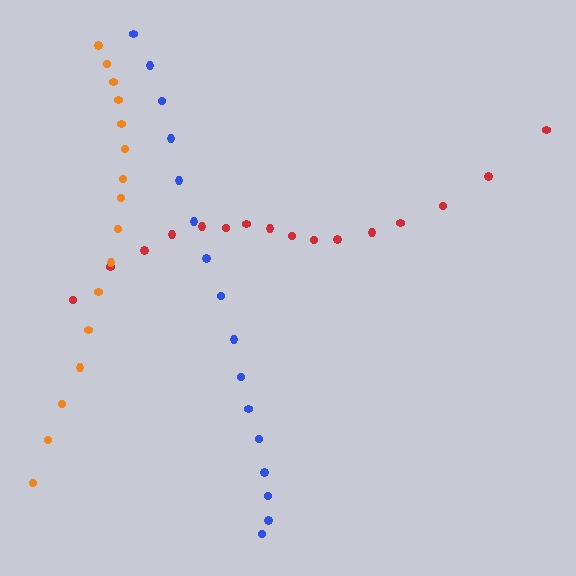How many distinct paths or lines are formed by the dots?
There are 3 distinct paths.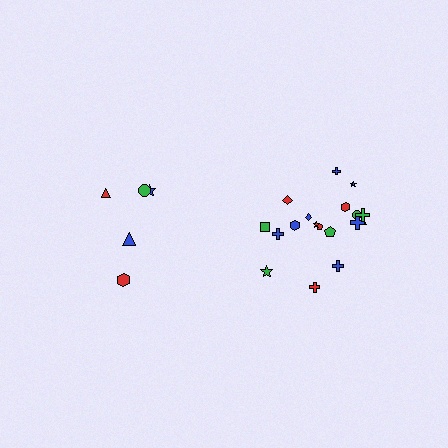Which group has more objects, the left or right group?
The right group.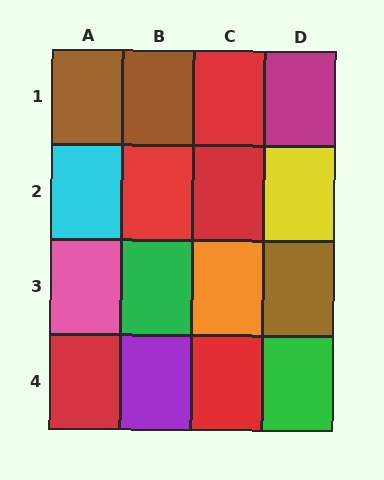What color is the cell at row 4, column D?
Green.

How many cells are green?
2 cells are green.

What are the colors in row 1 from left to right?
Brown, brown, red, magenta.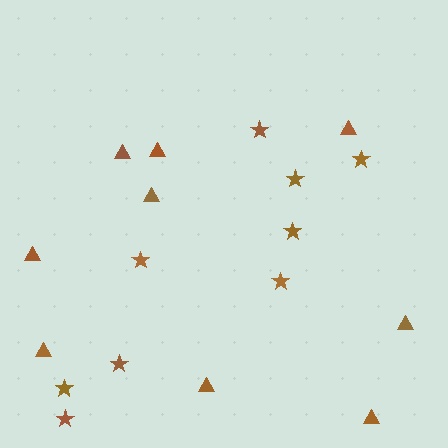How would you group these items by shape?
There are 2 groups: one group of triangles (9) and one group of stars (9).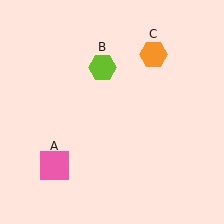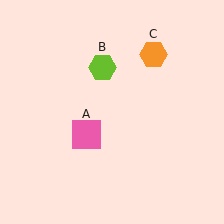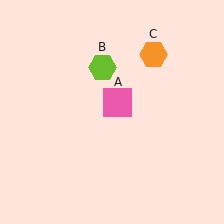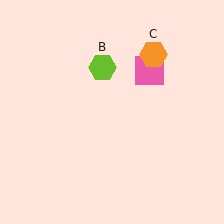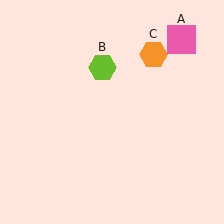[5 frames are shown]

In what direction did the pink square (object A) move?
The pink square (object A) moved up and to the right.